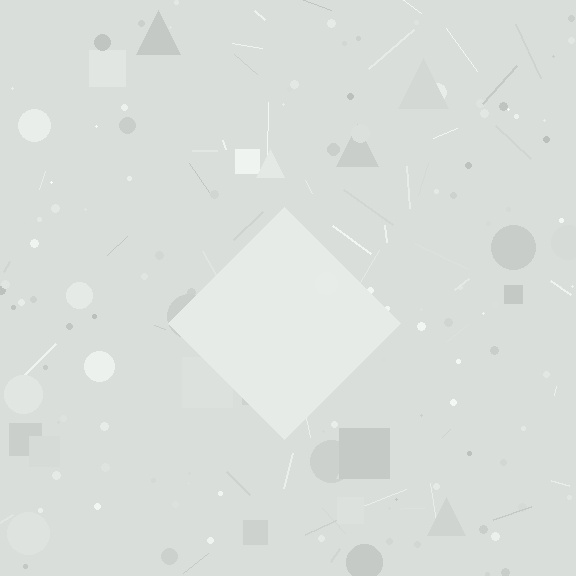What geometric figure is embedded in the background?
A diamond is embedded in the background.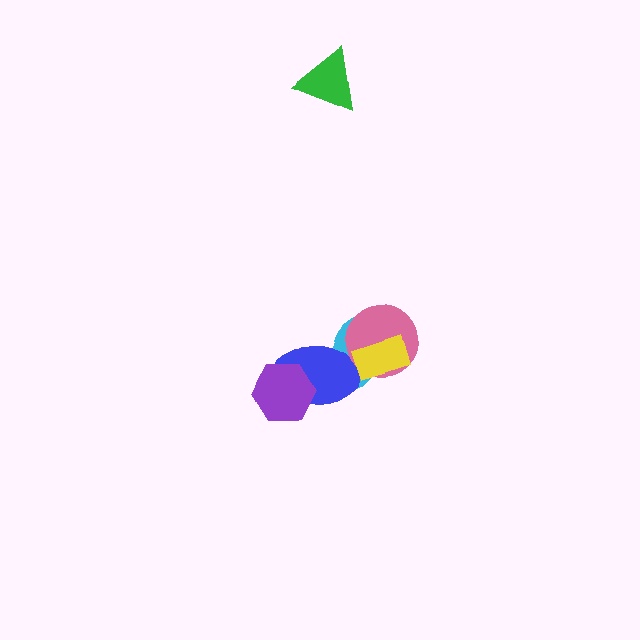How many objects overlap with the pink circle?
2 objects overlap with the pink circle.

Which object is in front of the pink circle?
The yellow rectangle is in front of the pink circle.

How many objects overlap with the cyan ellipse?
3 objects overlap with the cyan ellipse.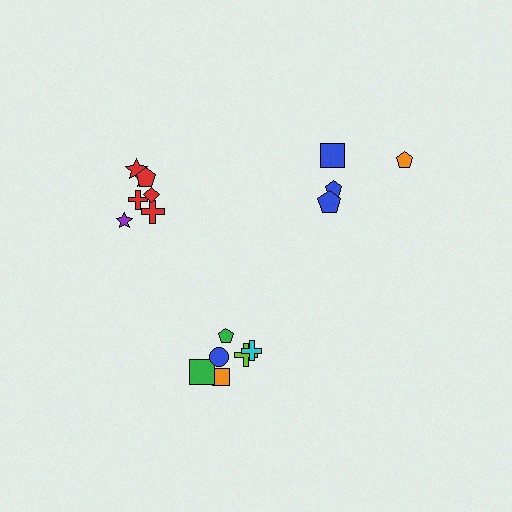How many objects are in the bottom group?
There are 6 objects.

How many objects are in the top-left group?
There are 7 objects.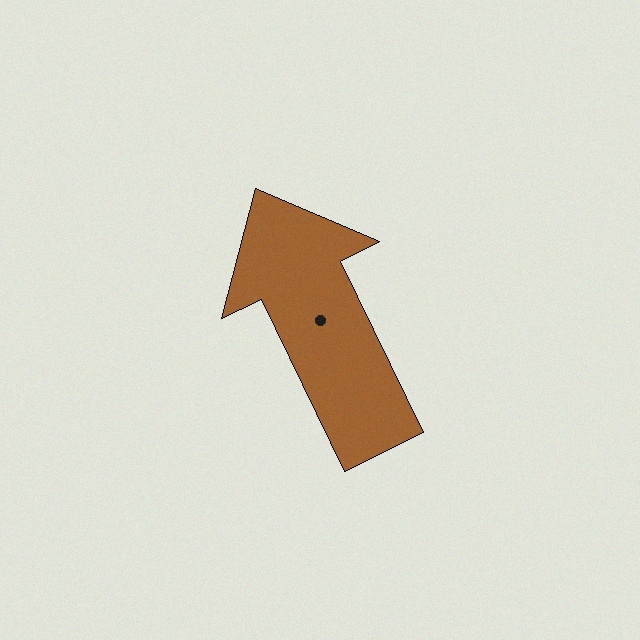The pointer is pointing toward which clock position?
Roughly 11 o'clock.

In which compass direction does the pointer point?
Northwest.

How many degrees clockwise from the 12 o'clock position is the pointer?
Approximately 334 degrees.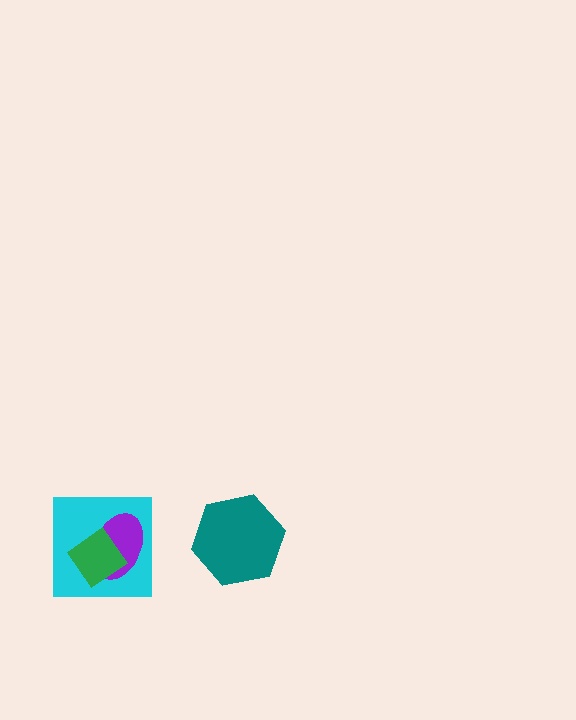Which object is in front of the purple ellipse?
The green diamond is in front of the purple ellipse.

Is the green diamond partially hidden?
No, no other shape covers it.